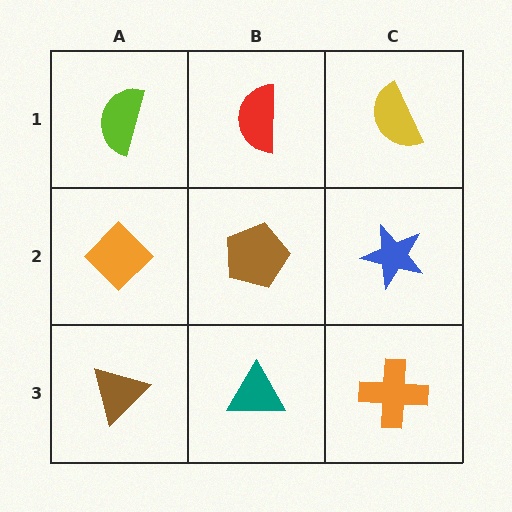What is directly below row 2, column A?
A brown triangle.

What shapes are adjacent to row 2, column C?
A yellow semicircle (row 1, column C), an orange cross (row 3, column C), a brown pentagon (row 2, column B).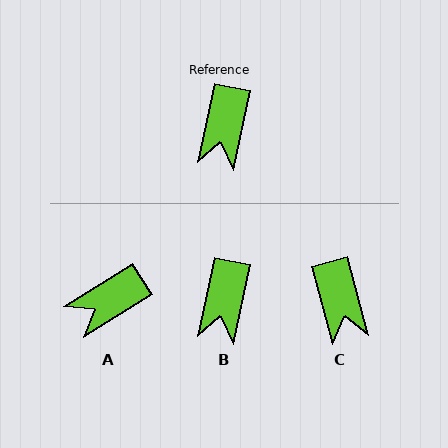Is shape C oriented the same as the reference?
No, it is off by about 27 degrees.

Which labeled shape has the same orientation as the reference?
B.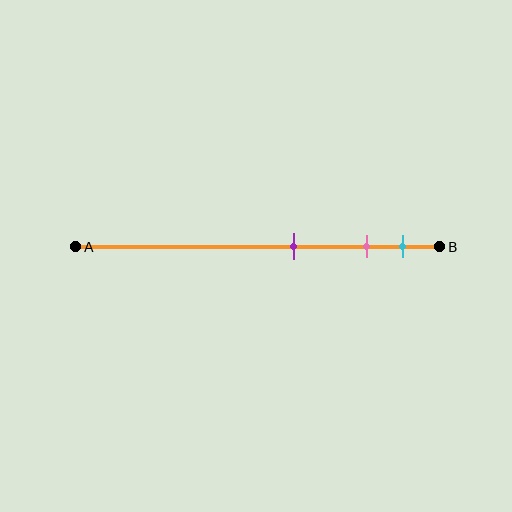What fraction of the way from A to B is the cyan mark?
The cyan mark is approximately 90% (0.9) of the way from A to B.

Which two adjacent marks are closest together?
The pink and cyan marks are the closest adjacent pair.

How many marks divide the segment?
There are 3 marks dividing the segment.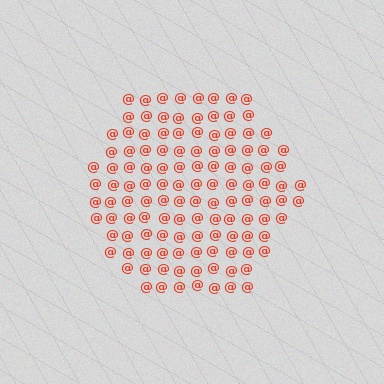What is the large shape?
The large shape is a hexagon.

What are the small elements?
The small elements are at signs.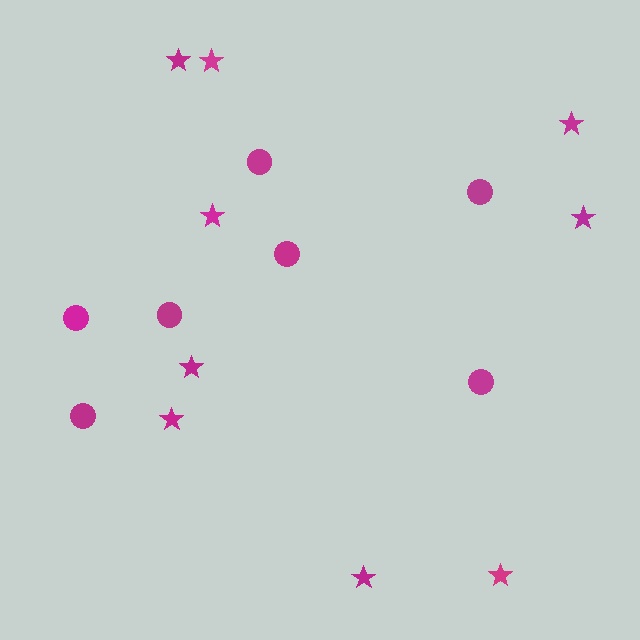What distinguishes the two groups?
There are 2 groups: one group of circles (7) and one group of stars (9).